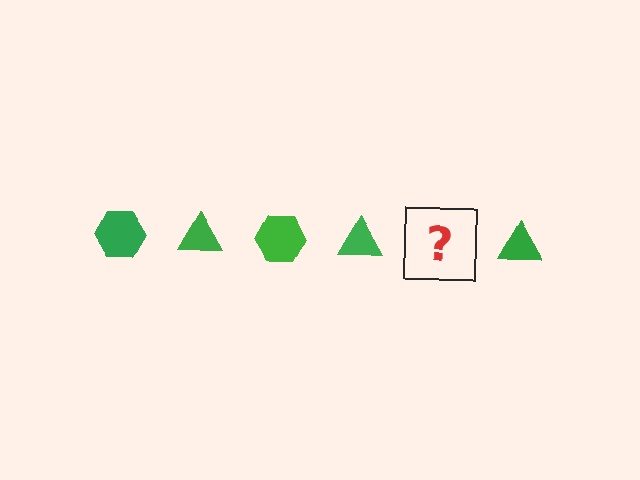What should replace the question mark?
The question mark should be replaced with a green hexagon.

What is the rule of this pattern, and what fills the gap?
The rule is that the pattern cycles through hexagon, triangle shapes in green. The gap should be filled with a green hexagon.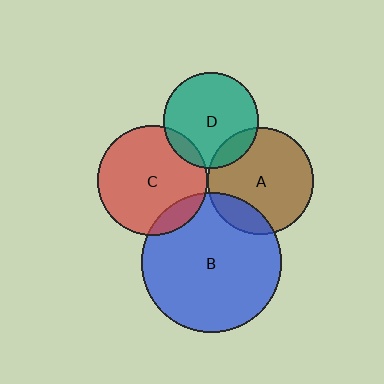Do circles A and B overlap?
Yes.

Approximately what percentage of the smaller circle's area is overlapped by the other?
Approximately 15%.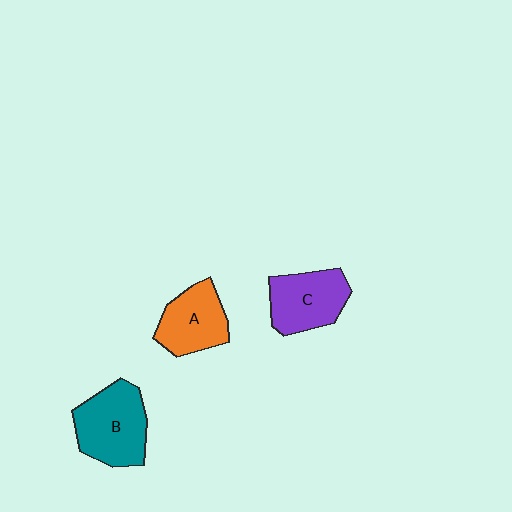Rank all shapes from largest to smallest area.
From largest to smallest: B (teal), C (purple), A (orange).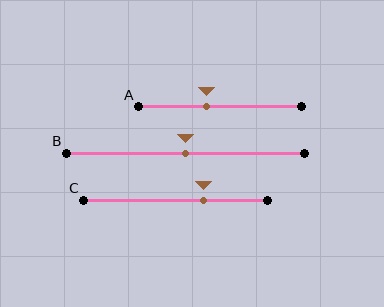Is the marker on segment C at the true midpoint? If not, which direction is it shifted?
No, the marker on segment C is shifted to the right by about 15% of the segment length.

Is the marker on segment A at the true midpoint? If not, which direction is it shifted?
No, the marker on segment A is shifted to the left by about 8% of the segment length.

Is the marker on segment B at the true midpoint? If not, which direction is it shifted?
Yes, the marker on segment B is at the true midpoint.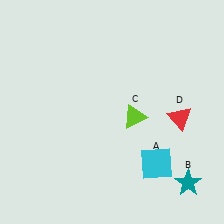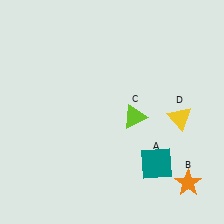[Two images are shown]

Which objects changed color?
A changed from cyan to teal. B changed from teal to orange. D changed from red to yellow.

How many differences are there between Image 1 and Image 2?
There are 3 differences between the two images.